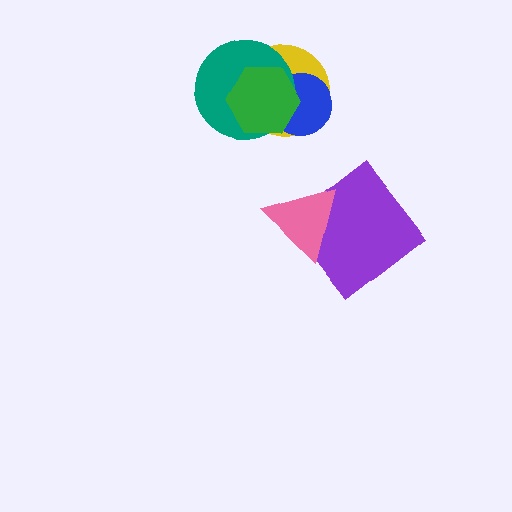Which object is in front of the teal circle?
The green hexagon is in front of the teal circle.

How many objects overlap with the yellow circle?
3 objects overlap with the yellow circle.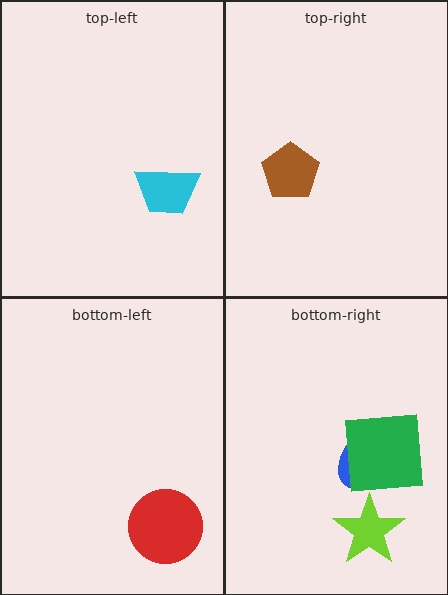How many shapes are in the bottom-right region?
3.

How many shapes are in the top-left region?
1.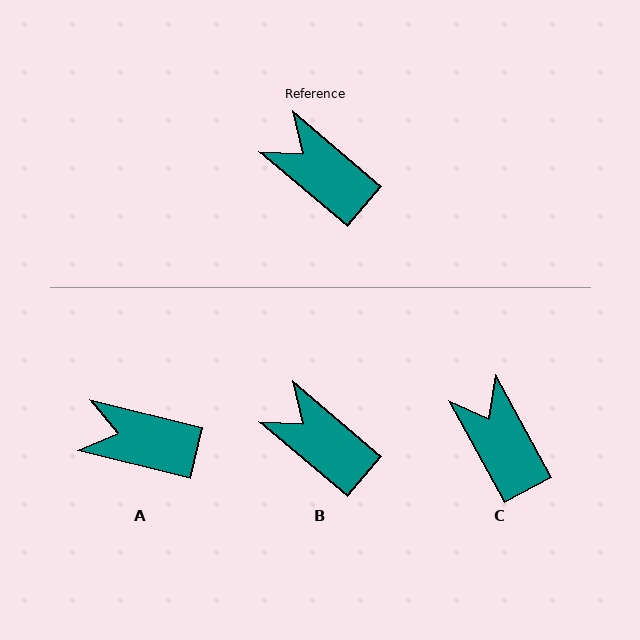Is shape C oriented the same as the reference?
No, it is off by about 21 degrees.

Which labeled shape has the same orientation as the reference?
B.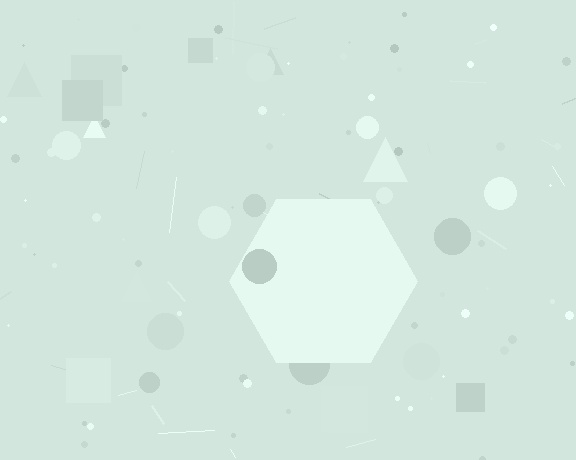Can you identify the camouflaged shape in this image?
The camouflaged shape is a hexagon.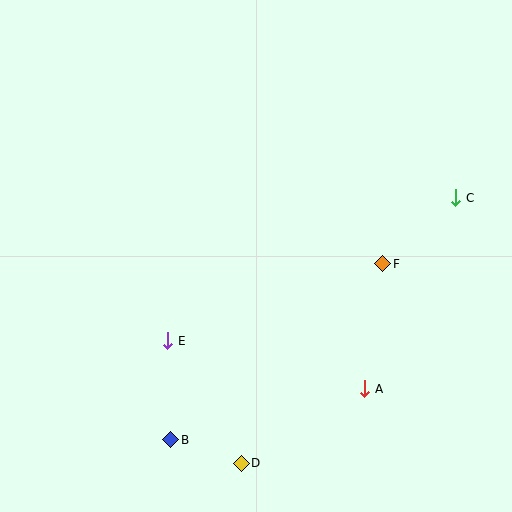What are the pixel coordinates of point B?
Point B is at (171, 440).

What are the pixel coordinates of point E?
Point E is at (168, 341).